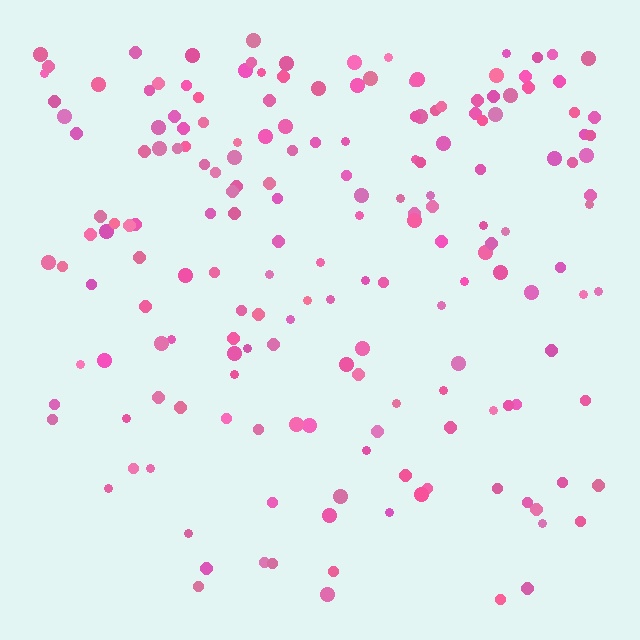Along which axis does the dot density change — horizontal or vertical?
Vertical.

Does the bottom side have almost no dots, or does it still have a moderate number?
Still a moderate number, just noticeably fewer than the top.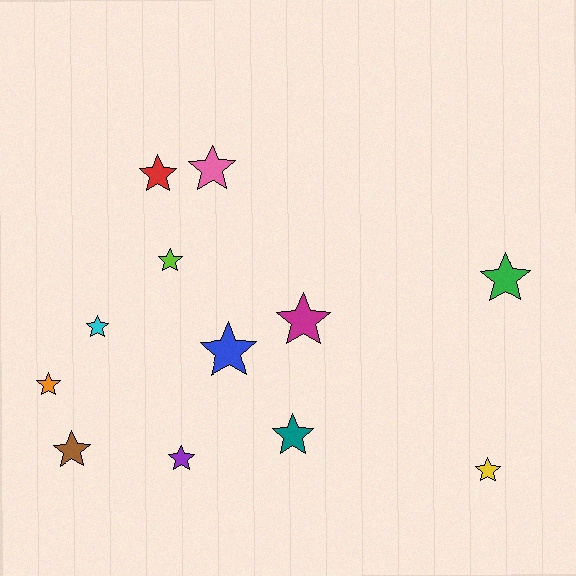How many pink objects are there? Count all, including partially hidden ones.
There is 1 pink object.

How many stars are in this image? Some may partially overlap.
There are 12 stars.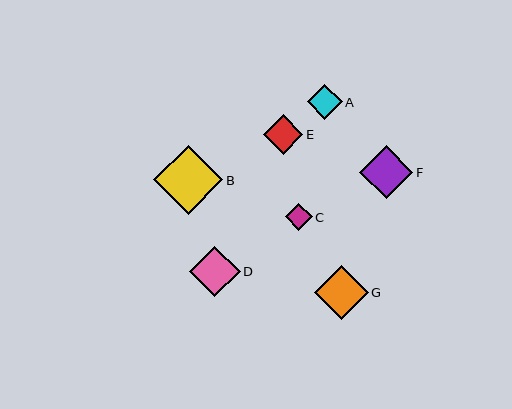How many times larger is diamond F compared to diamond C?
Diamond F is approximately 2.0 times the size of diamond C.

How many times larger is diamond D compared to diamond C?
Diamond D is approximately 1.9 times the size of diamond C.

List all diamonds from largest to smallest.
From largest to smallest: B, G, F, D, E, A, C.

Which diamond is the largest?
Diamond B is the largest with a size of approximately 69 pixels.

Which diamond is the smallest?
Diamond C is the smallest with a size of approximately 27 pixels.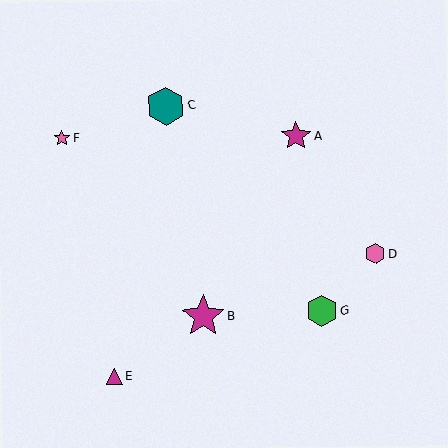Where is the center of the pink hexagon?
The center of the pink hexagon is at (376, 254).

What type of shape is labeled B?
Shape B is a magenta star.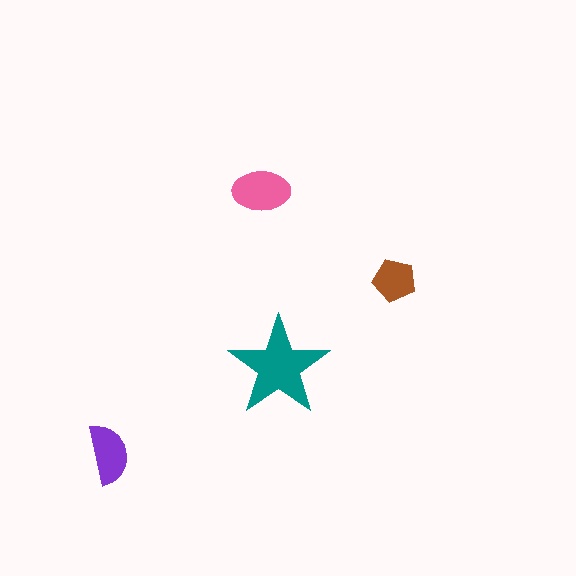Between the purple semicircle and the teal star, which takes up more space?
The teal star.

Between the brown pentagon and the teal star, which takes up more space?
The teal star.